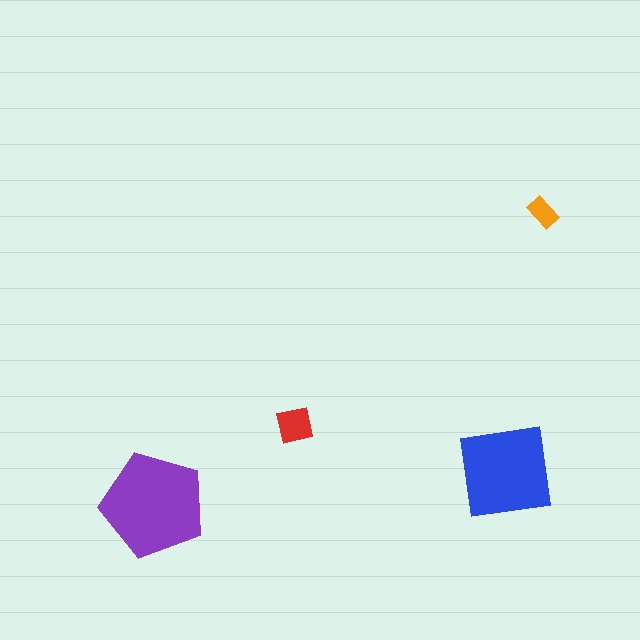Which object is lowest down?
The purple pentagon is bottommost.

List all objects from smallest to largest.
The orange rectangle, the red square, the blue square, the purple pentagon.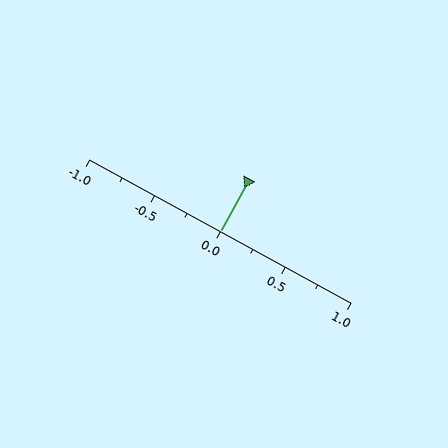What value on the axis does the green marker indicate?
The marker indicates approximately 0.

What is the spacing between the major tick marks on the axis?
The major ticks are spaced 0.5 apart.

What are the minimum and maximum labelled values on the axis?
The axis runs from -1.0 to 1.0.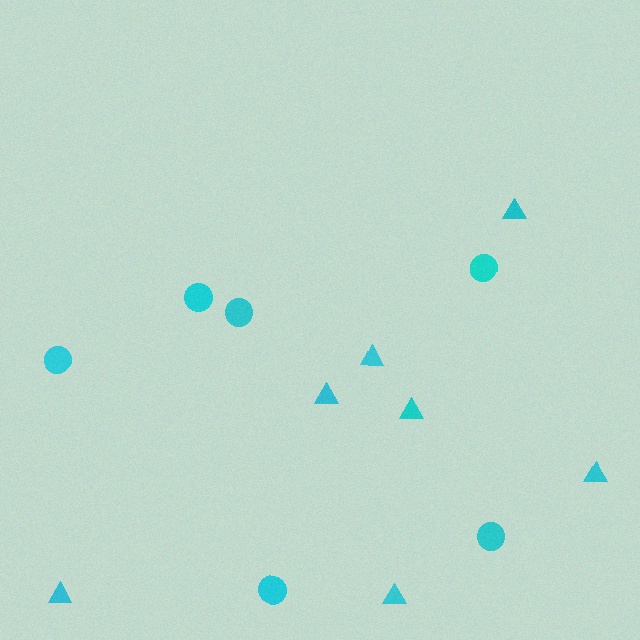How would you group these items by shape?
There are 2 groups: one group of circles (6) and one group of triangles (7).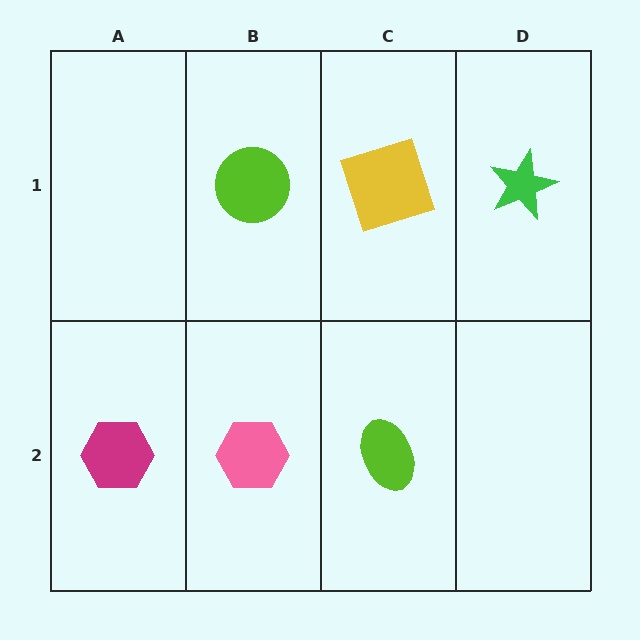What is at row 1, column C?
A yellow square.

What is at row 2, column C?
A lime ellipse.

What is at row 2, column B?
A pink hexagon.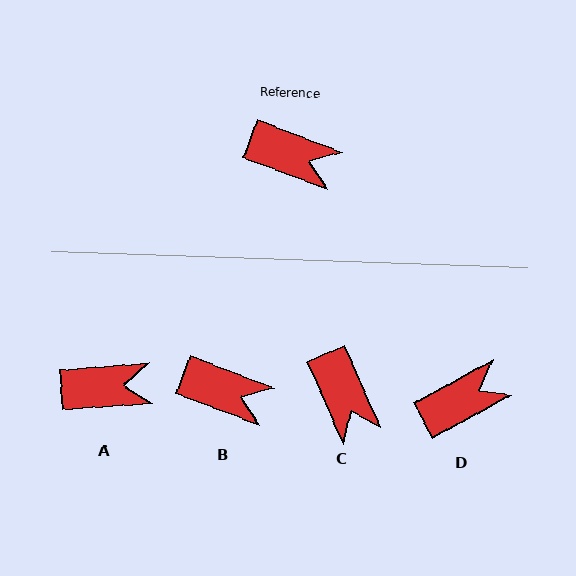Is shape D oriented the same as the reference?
No, it is off by about 50 degrees.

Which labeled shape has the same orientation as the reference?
B.